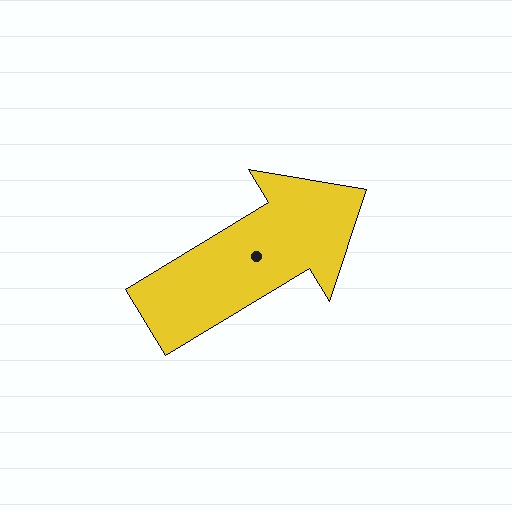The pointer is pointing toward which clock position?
Roughly 2 o'clock.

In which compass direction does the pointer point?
Northeast.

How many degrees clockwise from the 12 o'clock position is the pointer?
Approximately 59 degrees.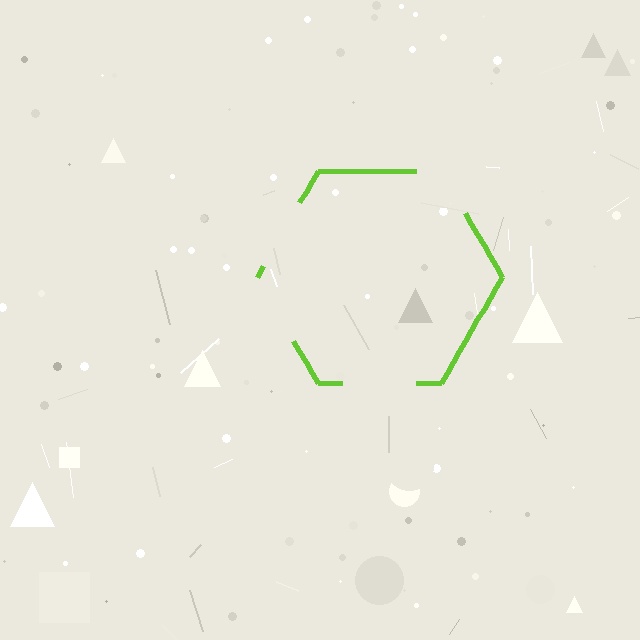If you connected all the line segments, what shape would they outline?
They would outline a hexagon.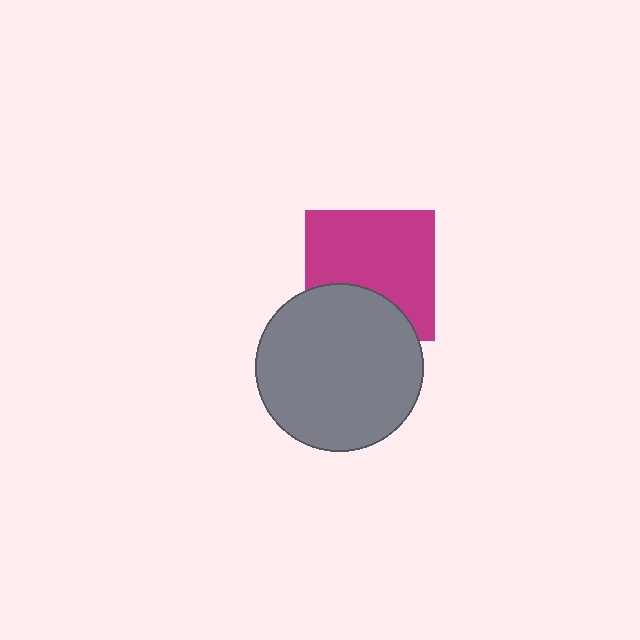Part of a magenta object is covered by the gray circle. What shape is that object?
It is a square.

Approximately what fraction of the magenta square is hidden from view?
Roughly 31% of the magenta square is hidden behind the gray circle.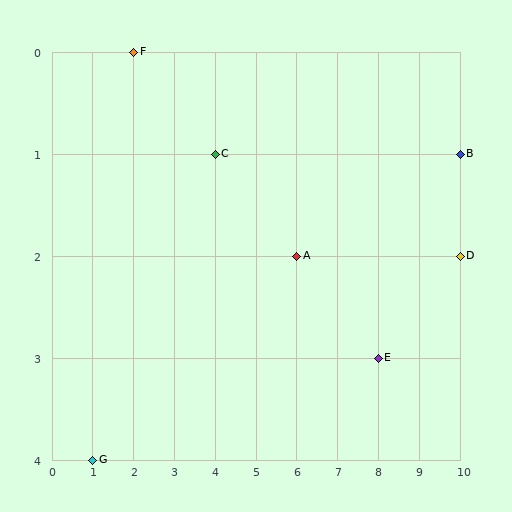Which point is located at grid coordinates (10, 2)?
Point D is at (10, 2).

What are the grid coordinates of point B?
Point B is at grid coordinates (10, 1).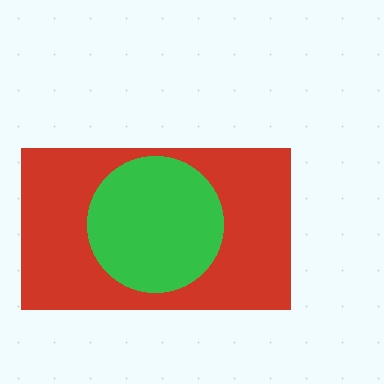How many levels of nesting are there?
2.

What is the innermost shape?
The green circle.